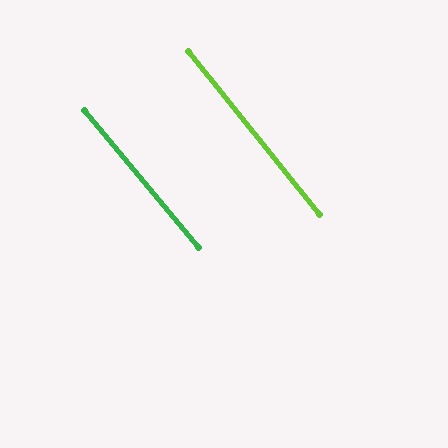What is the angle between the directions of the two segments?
Approximately 1 degree.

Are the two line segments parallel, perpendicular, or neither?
Parallel — their directions differ by only 1.2°.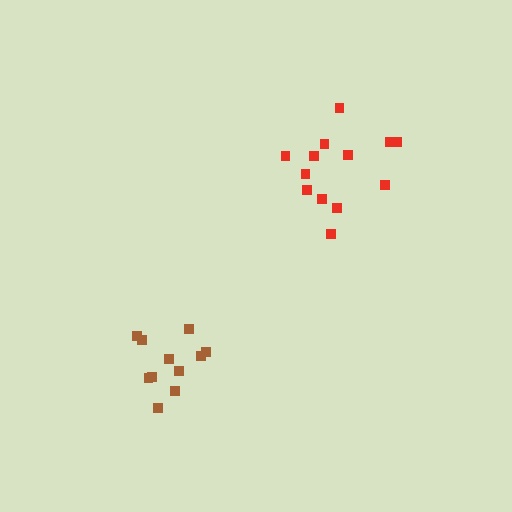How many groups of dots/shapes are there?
There are 2 groups.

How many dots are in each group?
Group 1: 11 dots, Group 2: 13 dots (24 total).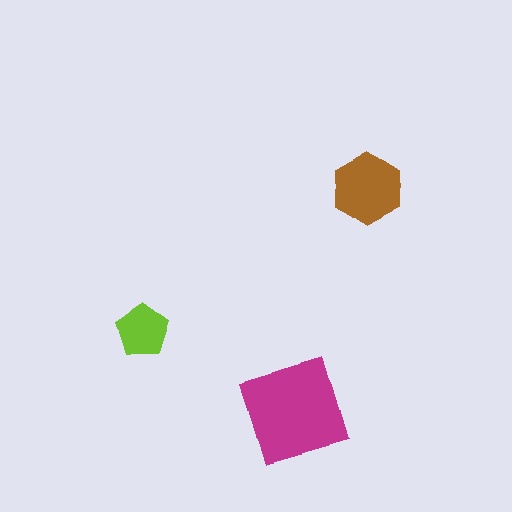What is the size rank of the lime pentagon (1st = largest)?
3rd.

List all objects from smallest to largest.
The lime pentagon, the brown hexagon, the magenta square.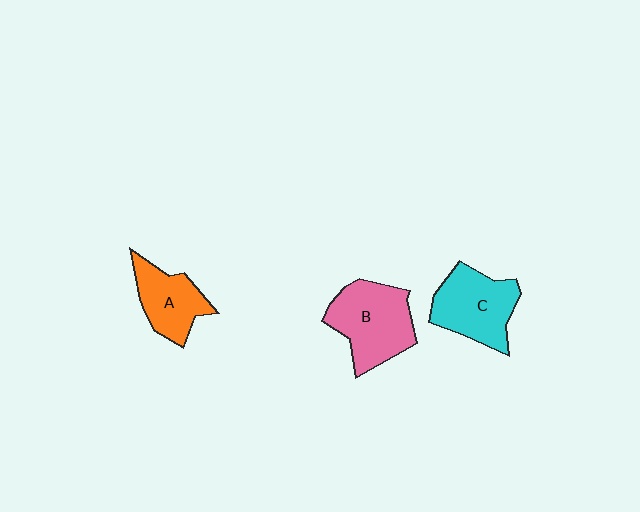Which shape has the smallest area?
Shape A (orange).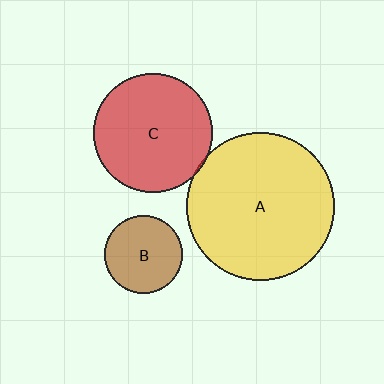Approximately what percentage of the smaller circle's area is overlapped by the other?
Approximately 5%.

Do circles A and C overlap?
Yes.